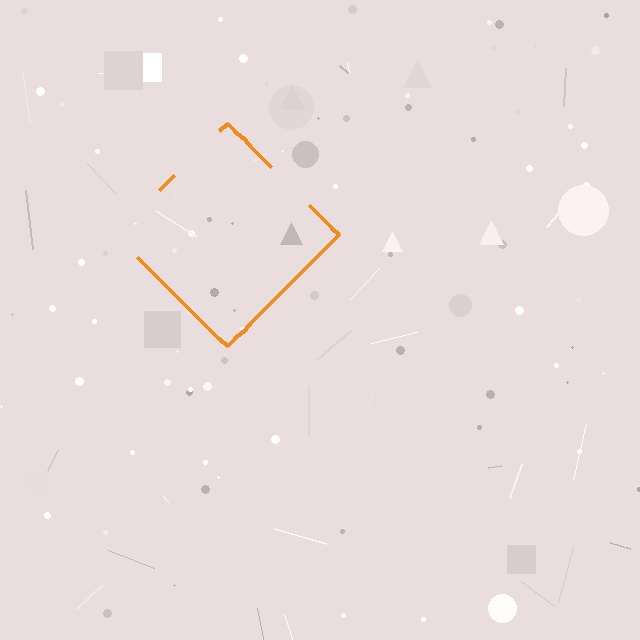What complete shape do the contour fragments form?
The contour fragments form a diamond.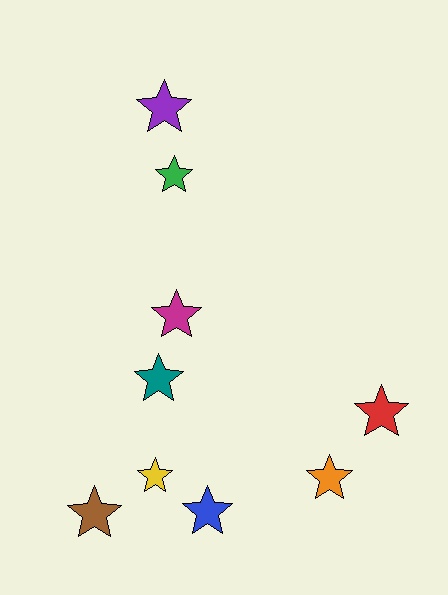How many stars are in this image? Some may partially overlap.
There are 9 stars.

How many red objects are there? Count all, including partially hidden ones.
There is 1 red object.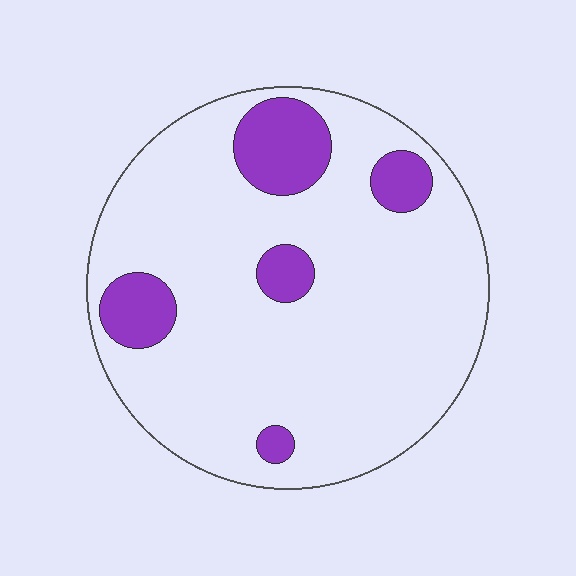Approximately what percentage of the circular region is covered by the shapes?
Approximately 15%.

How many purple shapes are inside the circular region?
5.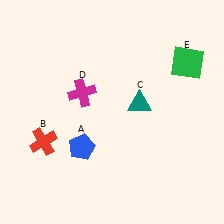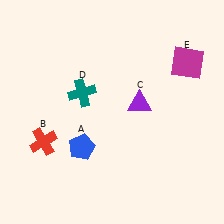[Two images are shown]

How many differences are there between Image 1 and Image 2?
There are 3 differences between the two images.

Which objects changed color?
C changed from teal to purple. D changed from magenta to teal. E changed from green to magenta.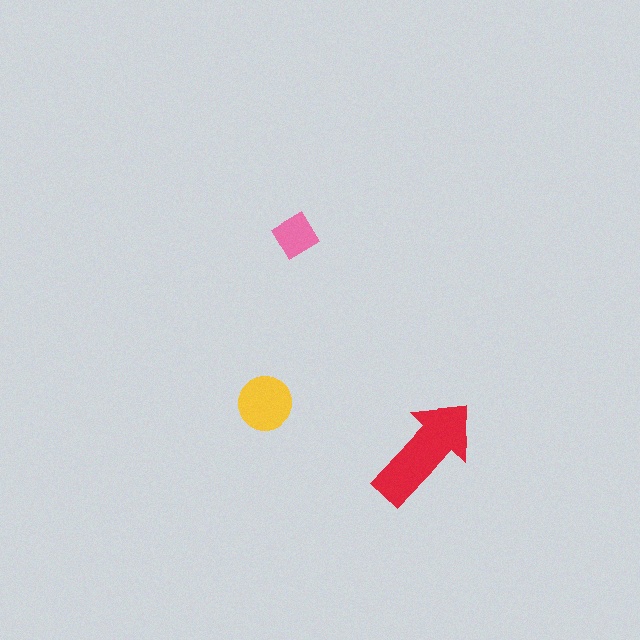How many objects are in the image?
There are 3 objects in the image.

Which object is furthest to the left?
The yellow circle is leftmost.